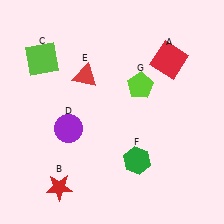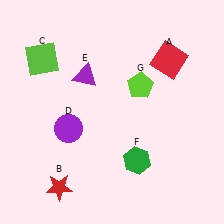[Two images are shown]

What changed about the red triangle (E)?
In Image 1, E is red. In Image 2, it changed to purple.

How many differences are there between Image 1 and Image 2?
There is 1 difference between the two images.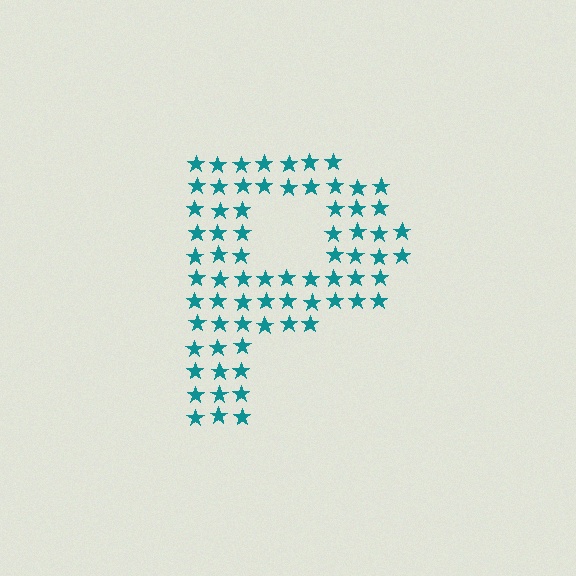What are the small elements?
The small elements are stars.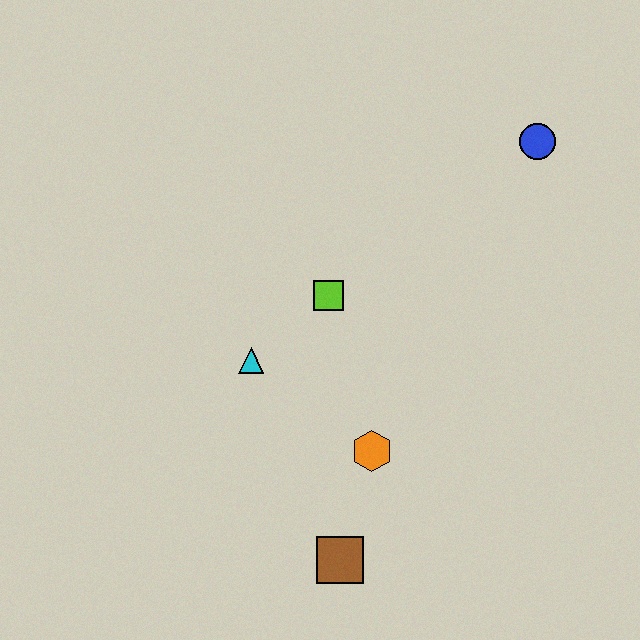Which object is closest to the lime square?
The cyan triangle is closest to the lime square.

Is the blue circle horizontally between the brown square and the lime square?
No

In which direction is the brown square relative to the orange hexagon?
The brown square is below the orange hexagon.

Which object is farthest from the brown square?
The blue circle is farthest from the brown square.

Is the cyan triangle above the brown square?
Yes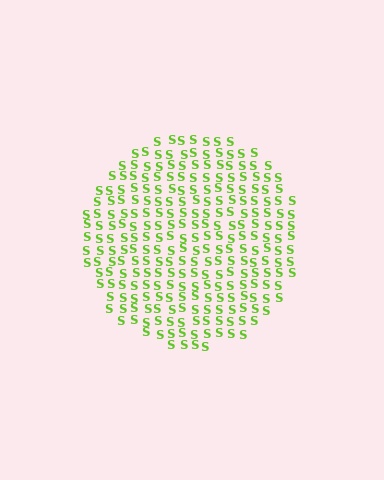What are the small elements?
The small elements are letter S's.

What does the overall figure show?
The overall figure shows a circle.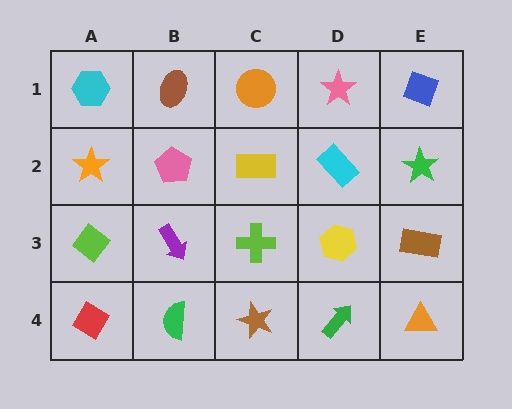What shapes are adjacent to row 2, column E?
A blue diamond (row 1, column E), a brown rectangle (row 3, column E), a cyan rectangle (row 2, column D).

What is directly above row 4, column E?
A brown rectangle.